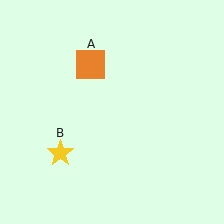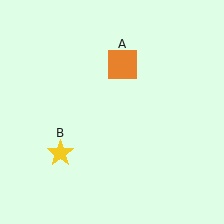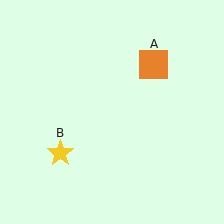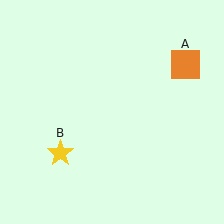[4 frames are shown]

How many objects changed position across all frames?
1 object changed position: orange square (object A).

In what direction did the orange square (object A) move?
The orange square (object A) moved right.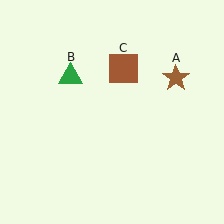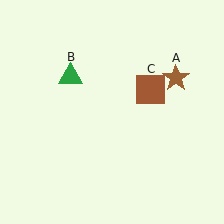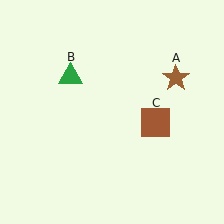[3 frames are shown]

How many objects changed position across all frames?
1 object changed position: brown square (object C).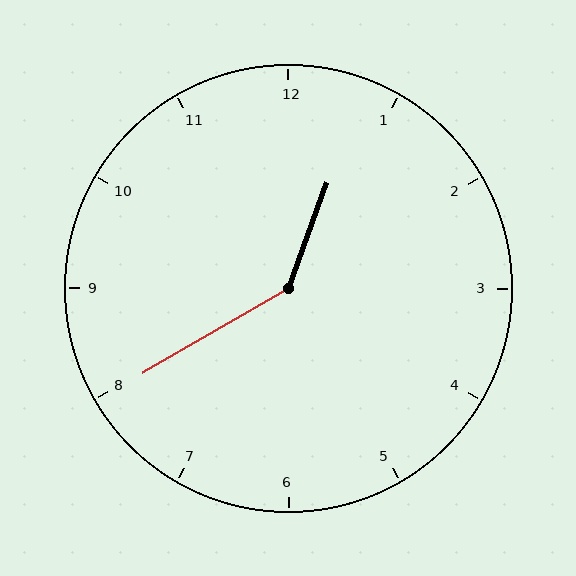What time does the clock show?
12:40.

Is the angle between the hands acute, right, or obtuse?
It is obtuse.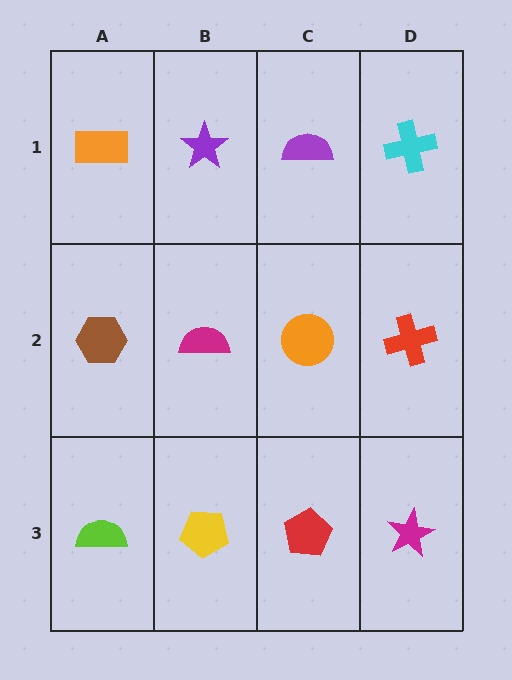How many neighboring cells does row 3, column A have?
2.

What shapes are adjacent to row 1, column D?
A red cross (row 2, column D), a purple semicircle (row 1, column C).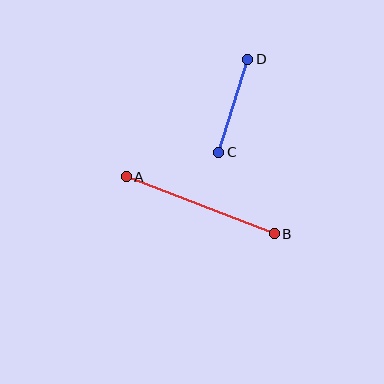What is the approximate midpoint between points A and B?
The midpoint is at approximately (200, 205) pixels.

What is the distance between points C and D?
The distance is approximately 98 pixels.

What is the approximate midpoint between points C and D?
The midpoint is at approximately (233, 106) pixels.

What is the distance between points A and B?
The distance is approximately 159 pixels.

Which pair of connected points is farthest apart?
Points A and B are farthest apart.